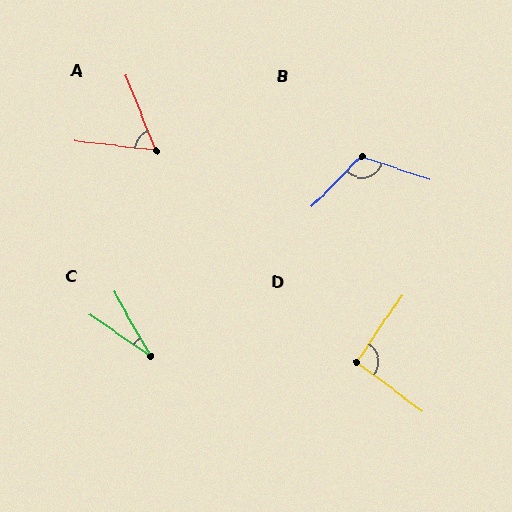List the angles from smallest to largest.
C (26°), A (62°), D (92°), B (116°).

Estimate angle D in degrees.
Approximately 92 degrees.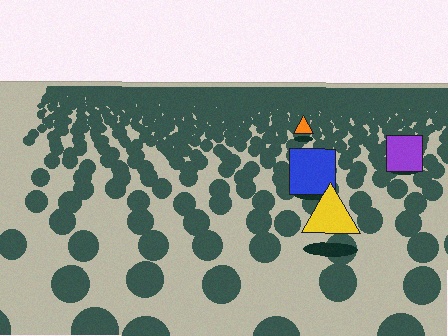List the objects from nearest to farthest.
From nearest to farthest: the yellow triangle, the blue square, the purple square, the orange triangle.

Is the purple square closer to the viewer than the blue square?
No. The blue square is closer — you can tell from the texture gradient: the ground texture is coarser near it.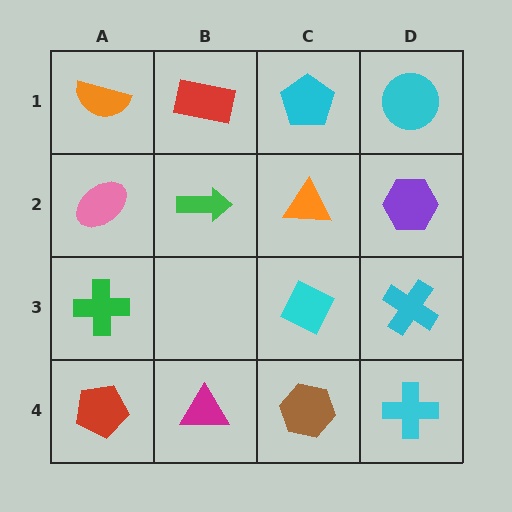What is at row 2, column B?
A green arrow.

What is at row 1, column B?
A red rectangle.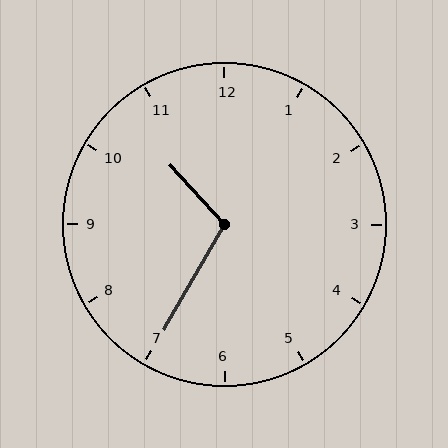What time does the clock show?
10:35.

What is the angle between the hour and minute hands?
Approximately 108 degrees.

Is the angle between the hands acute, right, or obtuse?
It is obtuse.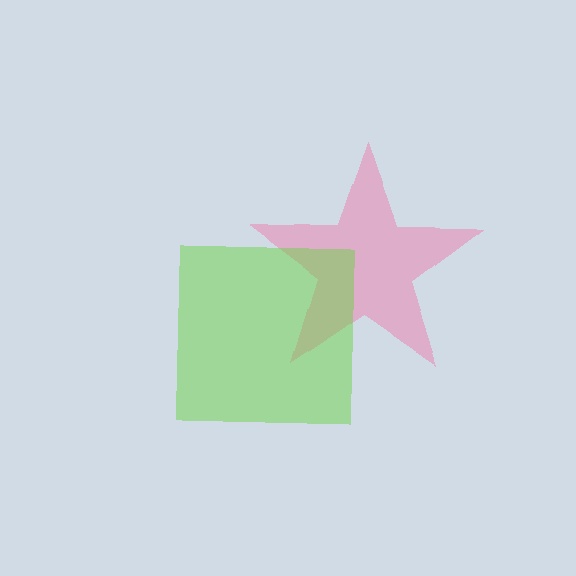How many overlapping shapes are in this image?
There are 2 overlapping shapes in the image.